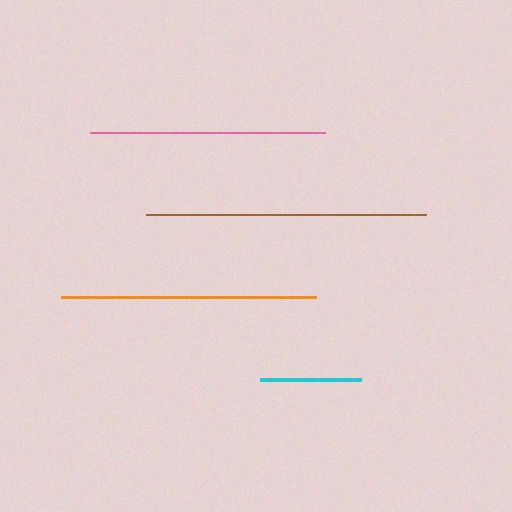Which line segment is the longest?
The brown line is the longest at approximately 279 pixels.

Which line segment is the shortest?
The cyan line is the shortest at approximately 102 pixels.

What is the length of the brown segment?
The brown segment is approximately 279 pixels long.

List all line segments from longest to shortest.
From longest to shortest: brown, orange, pink, cyan.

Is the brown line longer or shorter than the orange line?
The brown line is longer than the orange line.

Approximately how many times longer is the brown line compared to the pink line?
The brown line is approximately 1.2 times the length of the pink line.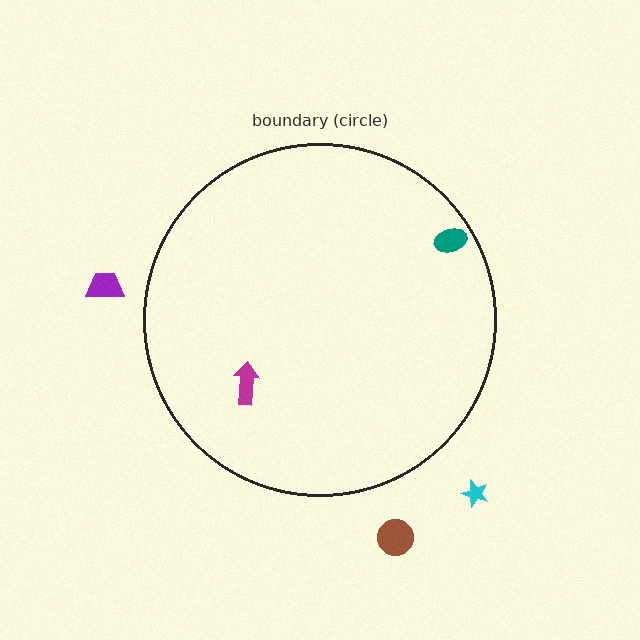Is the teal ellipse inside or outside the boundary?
Inside.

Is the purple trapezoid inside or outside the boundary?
Outside.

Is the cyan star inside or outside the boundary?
Outside.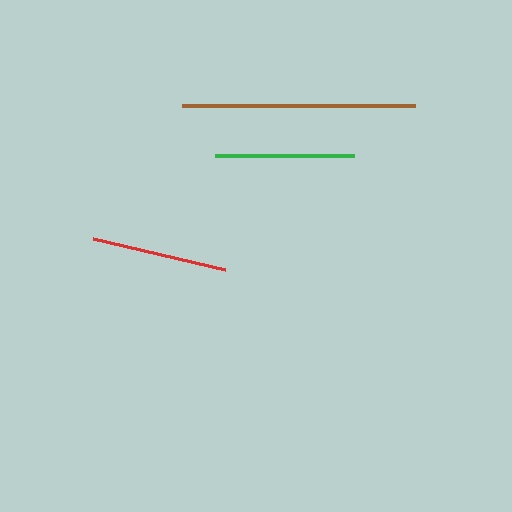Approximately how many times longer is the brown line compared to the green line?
The brown line is approximately 1.7 times the length of the green line.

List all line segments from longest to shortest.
From longest to shortest: brown, green, red.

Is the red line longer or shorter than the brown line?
The brown line is longer than the red line.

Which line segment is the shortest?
The red line is the shortest at approximately 136 pixels.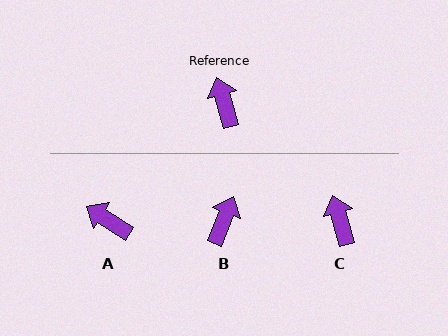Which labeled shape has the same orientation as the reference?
C.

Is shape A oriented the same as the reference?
No, it is off by about 41 degrees.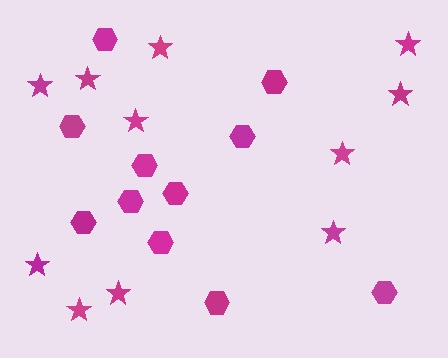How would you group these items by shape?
There are 2 groups: one group of hexagons (11) and one group of stars (11).